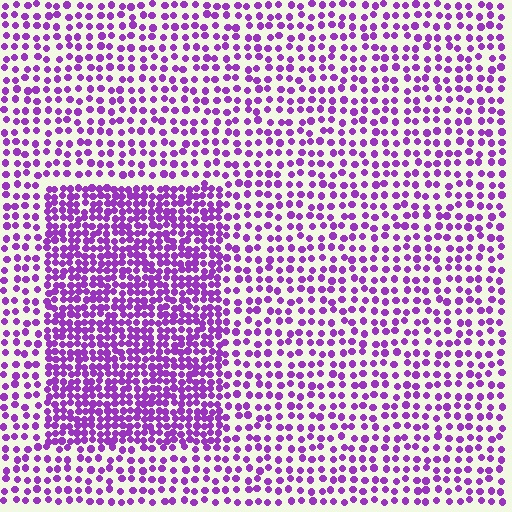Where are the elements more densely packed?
The elements are more densely packed inside the rectangle boundary.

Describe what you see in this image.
The image contains small purple elements arranged at two different densities. A rectangle-shaped region is visible where the elements are more densely packed than the surrounding area.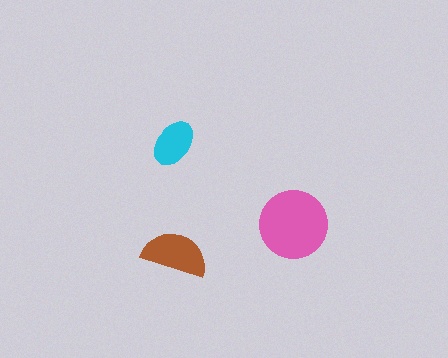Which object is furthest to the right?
The pink circle is rightmost.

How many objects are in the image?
There are 3 objects in the image.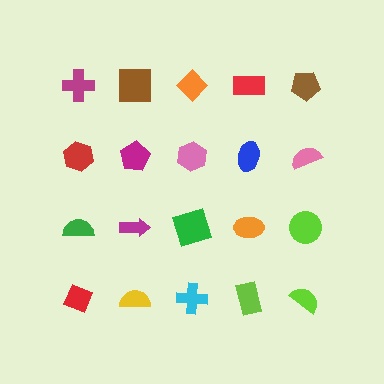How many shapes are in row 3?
5 shapes.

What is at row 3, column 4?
An orange ellipse.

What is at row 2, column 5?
A pink semicircle.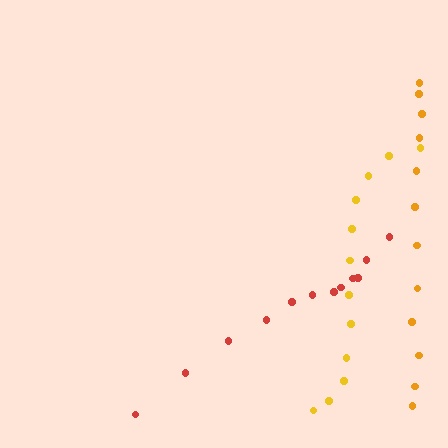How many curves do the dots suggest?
There are 3 distinct paths.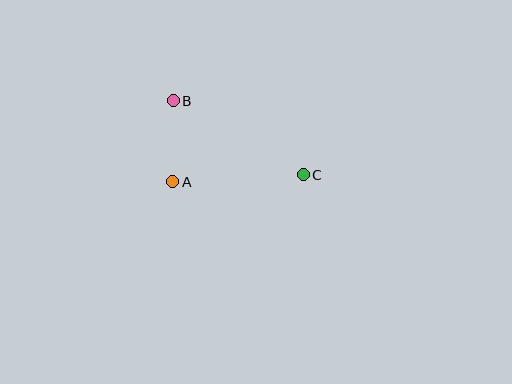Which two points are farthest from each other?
Points B and C are farthest from each other.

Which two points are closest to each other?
Points A and B are closest to each other.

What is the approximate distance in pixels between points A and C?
The distance between A and C is approximately 131 pixels.